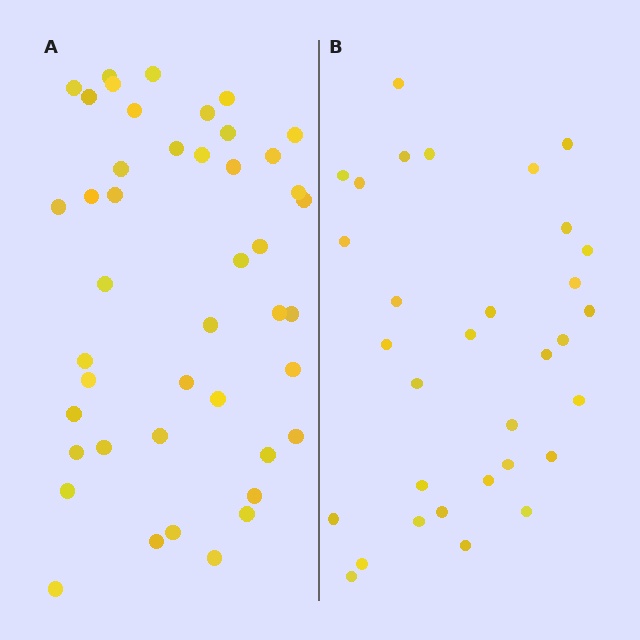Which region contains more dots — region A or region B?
Region A (the left region) has more dots.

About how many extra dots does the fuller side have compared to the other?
Region A has roughly 12 or so more dots than region B.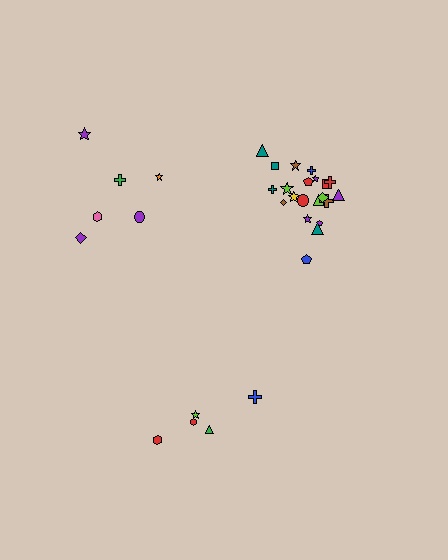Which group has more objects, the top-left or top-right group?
The top-right group.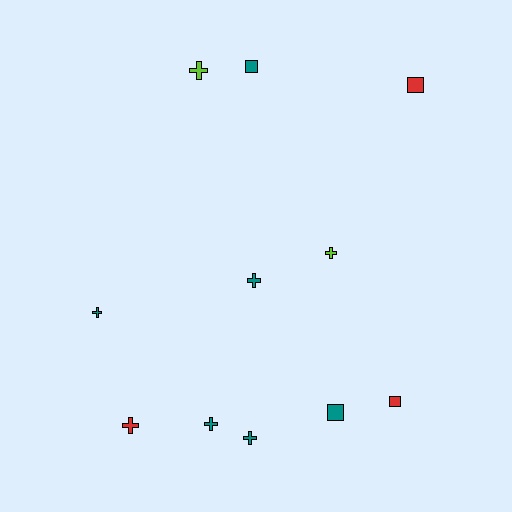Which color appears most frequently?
Teal, with 6 objects.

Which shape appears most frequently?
Cross, with 7 objects.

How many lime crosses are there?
There are 2 lime crosses.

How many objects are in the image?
There are 11 objects.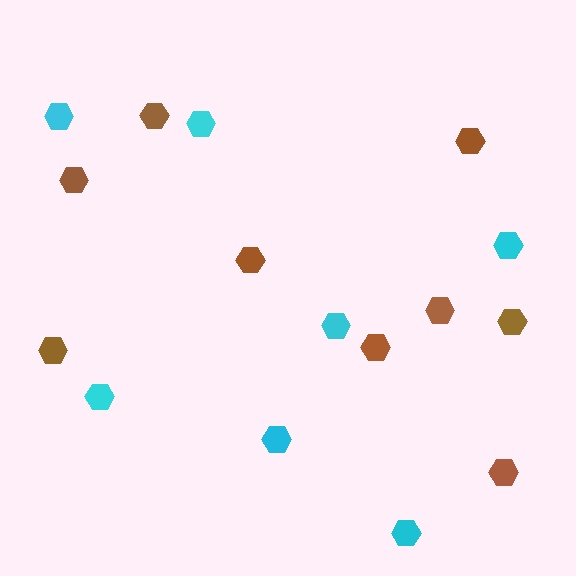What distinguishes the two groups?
There are 2 groups: one group of brown hexagons (9) and one group of cyan hexagons (7).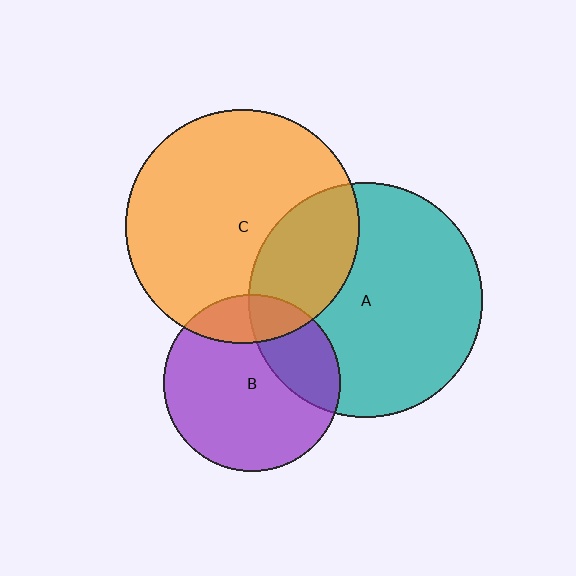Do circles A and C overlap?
Yes.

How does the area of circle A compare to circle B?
Approximately 1.7 times.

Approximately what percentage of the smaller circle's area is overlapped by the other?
Approximately 25%.